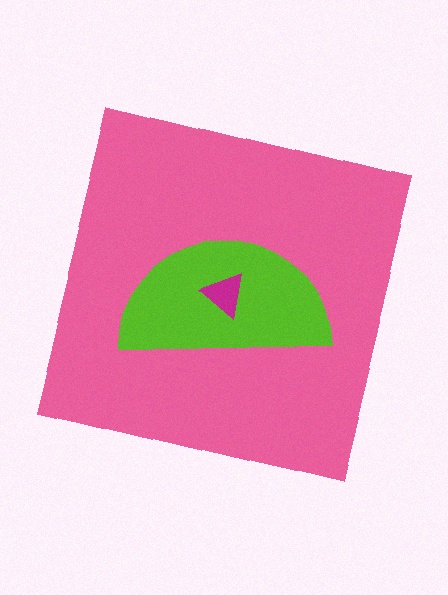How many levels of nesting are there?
3.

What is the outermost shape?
The pink square.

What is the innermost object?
The magenta triangle.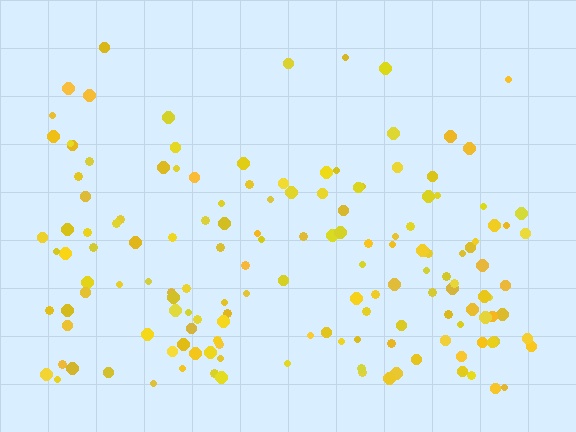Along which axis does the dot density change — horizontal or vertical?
Vertical.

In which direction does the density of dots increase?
From top to bottom, with the bottom side densest.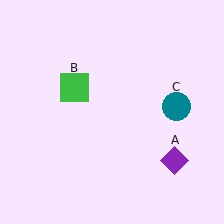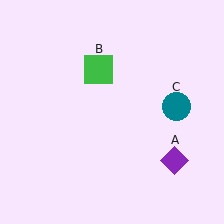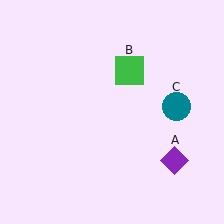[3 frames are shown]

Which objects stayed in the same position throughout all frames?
Purple diamond (object A) and teal circle (object C) remained stationary.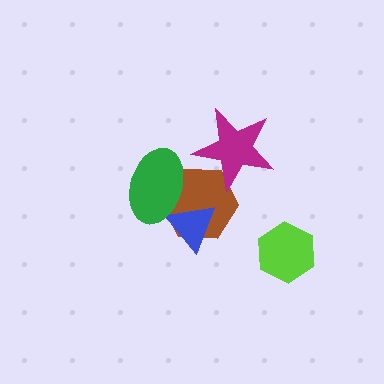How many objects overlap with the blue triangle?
2 objects overlap with the blue triangle.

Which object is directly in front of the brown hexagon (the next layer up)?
The blue triangle is directly in front of the brown hexagon.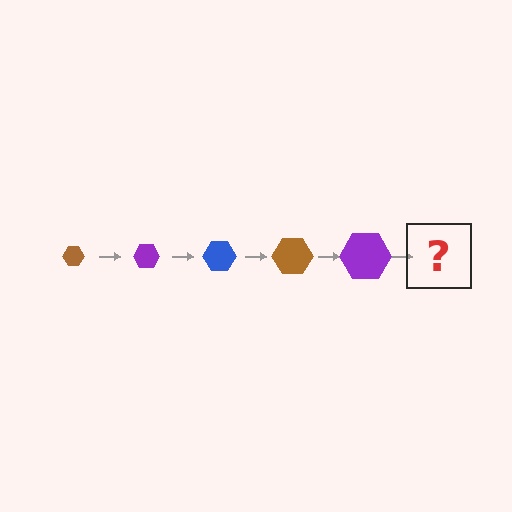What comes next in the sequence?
The next element should be a blue hexagon, larger than the previous one.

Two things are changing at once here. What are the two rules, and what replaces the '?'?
The two rules are that the hexagon grows larger each step and the color cycles through brown, purple, and blue. The '?' should be a blue hexagon, larger than the previous one.